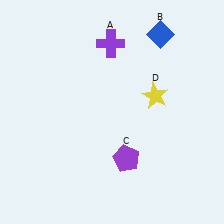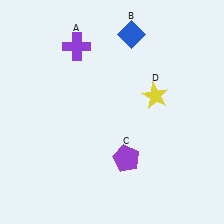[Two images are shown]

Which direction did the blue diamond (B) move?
The blue diamond (B) moved left.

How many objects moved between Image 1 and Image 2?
2 objects moved between the two images.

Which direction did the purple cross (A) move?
The purple cross (A) moved left.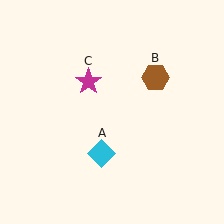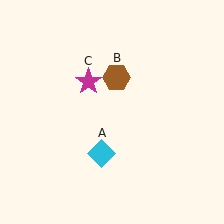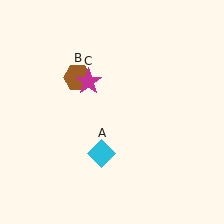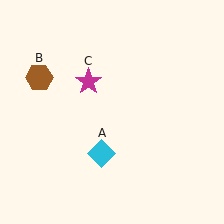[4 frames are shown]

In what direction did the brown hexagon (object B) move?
The brown hexagon (object B) moved left.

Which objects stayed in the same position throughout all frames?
Cyan diamond (object A) and magenta star (object C) remained stationary.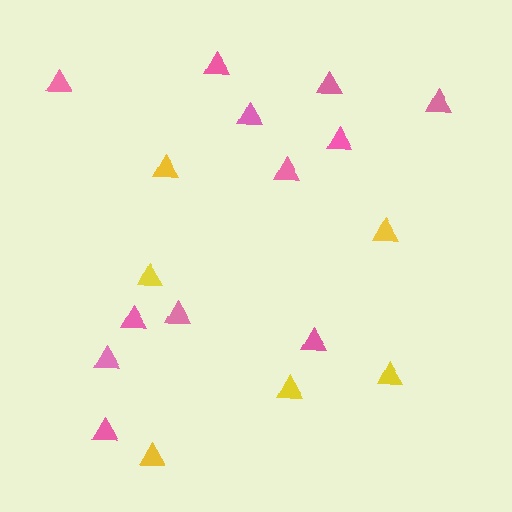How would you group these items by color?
There are 2 groups: one group of yellow triangles (6) and one group of pink triangles (12).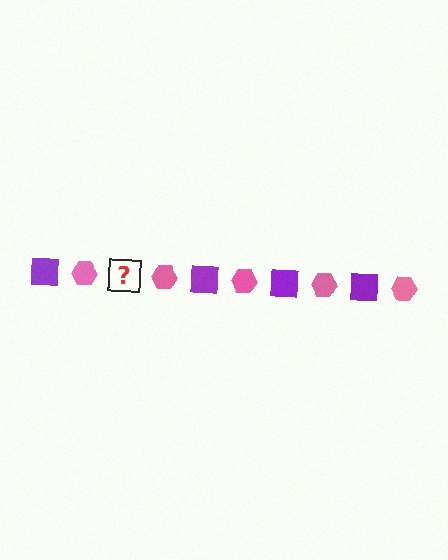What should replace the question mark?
The question mark should be replaced with a purple square.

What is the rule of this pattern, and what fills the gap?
The rule is that the pattern alternates between purple square and pink hexagon. The gap should be filled with a purple square.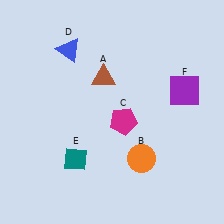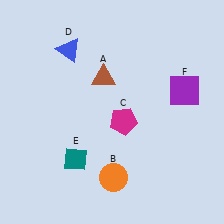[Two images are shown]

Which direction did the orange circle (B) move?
The orange circle (B) moved left.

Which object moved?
The orange circle (B) moved left.